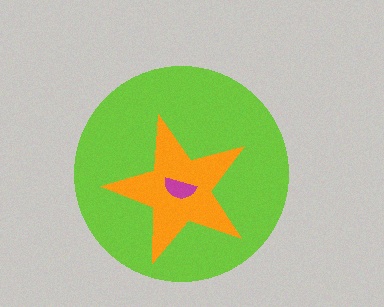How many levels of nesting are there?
3.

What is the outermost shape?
The lime circle.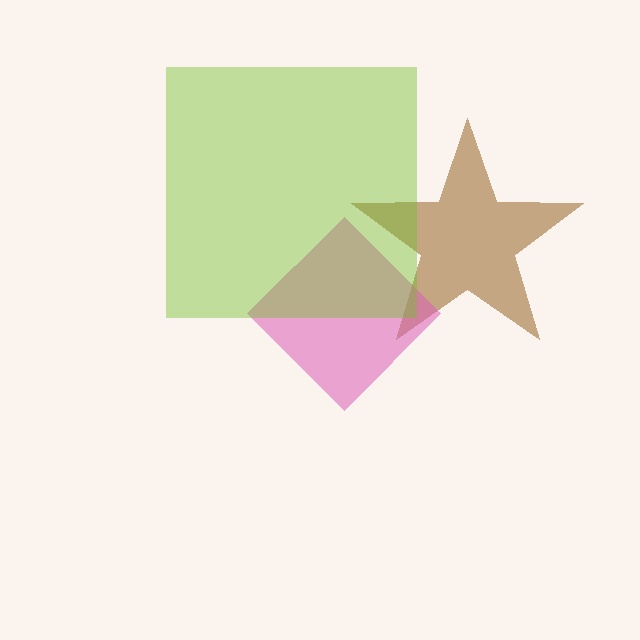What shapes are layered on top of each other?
The layered shapes are: a brown star, a pink diamond, a lime square.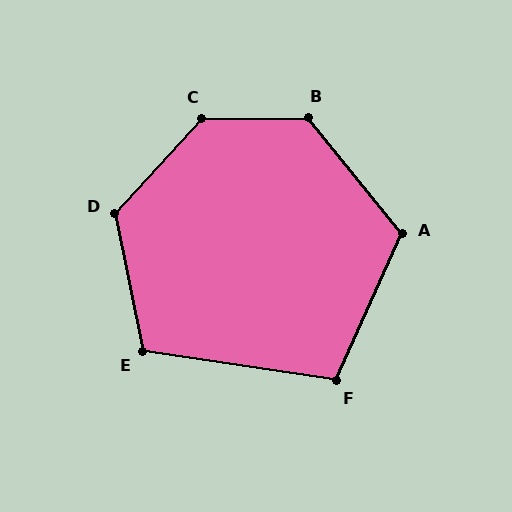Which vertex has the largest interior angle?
C, at approximately 133 degrees.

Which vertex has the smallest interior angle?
F, at approximately 106 degrees.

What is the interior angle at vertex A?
Approximately 117 degrees (obtuse).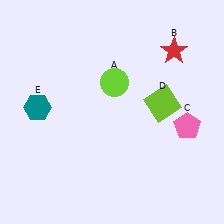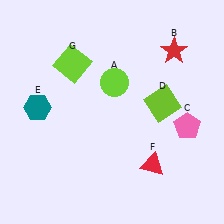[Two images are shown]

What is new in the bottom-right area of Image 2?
A red triangle (F) was added in the bottom-right area of Image 2.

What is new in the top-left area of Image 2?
A lime square (G) was added in the top-left area of Image 2.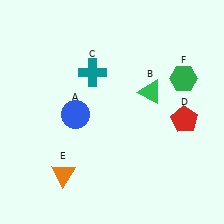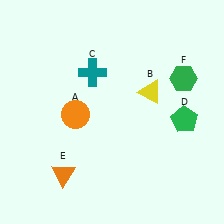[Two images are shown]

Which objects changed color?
A changed from blue to orange. B changed from green to yellow. D changed from red to green.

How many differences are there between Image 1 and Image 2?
There are 3 differences between the two images.